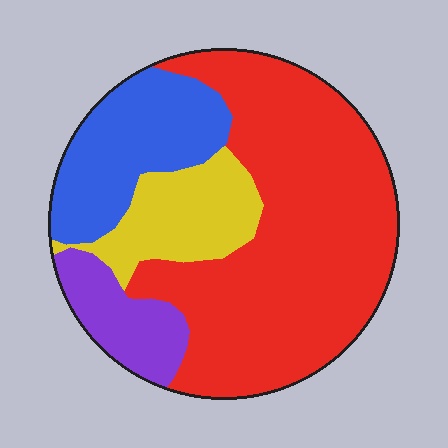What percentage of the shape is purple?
Purple covers roughly 10% of the shape.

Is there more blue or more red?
Red.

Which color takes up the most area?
Red, at roughly 55%.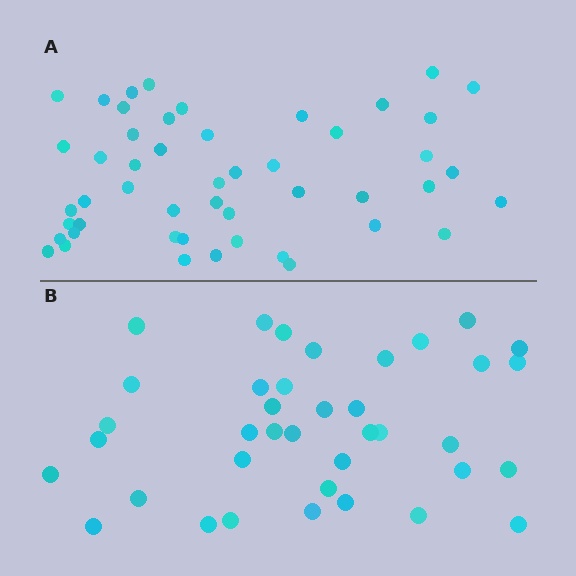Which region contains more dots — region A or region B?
Region A (the top region) has more dots.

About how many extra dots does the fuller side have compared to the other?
Region A has roughly 12 or so more dots than region B.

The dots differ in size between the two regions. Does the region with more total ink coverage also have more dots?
No. Region B has more total ink coverage because its dots are larger, but region A actually contains more individual dots. Total area can be misleading — the number of items is what matters here.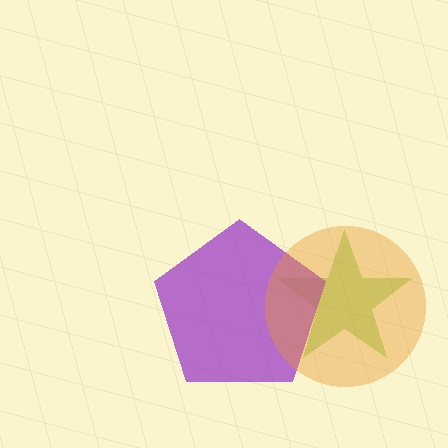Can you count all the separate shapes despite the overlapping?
Yes, there are 3 separate shapes.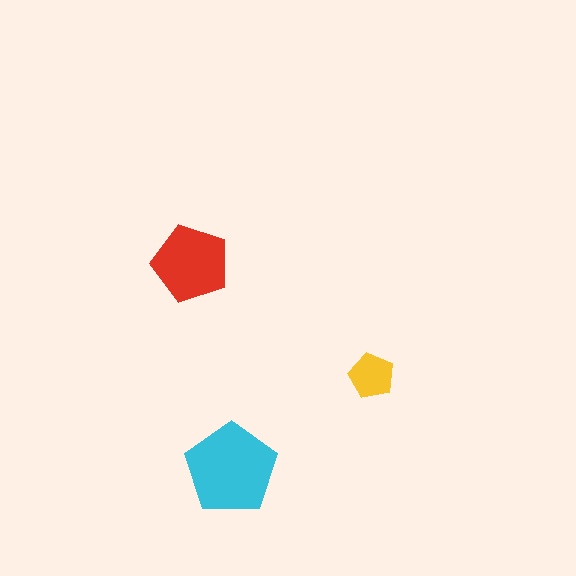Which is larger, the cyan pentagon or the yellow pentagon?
The cyan one.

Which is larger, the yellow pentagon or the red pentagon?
The red one.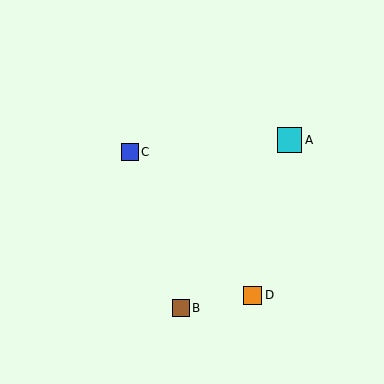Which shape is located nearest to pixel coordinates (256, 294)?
The orange square (labeled D) at (252, 295) is nearest to that location.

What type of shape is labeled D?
Shape D is an orange square.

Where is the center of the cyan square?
The center of the cyan square is at (289, 140).